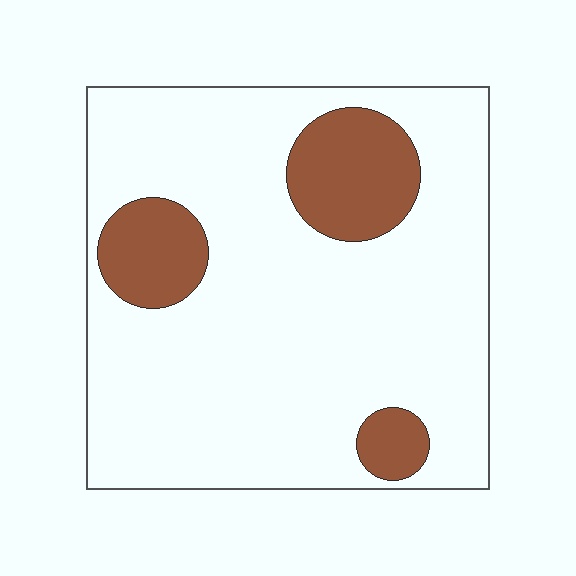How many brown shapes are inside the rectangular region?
3.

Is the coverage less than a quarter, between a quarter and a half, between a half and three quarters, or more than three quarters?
Less than a quarter.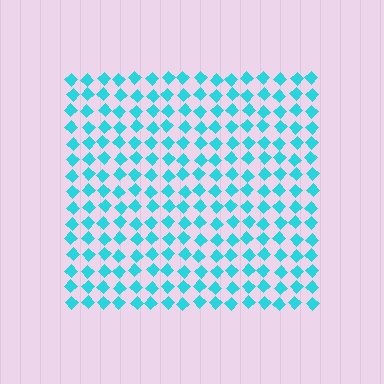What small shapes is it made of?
It is made of small diamonds.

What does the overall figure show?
The overall figure shows a square.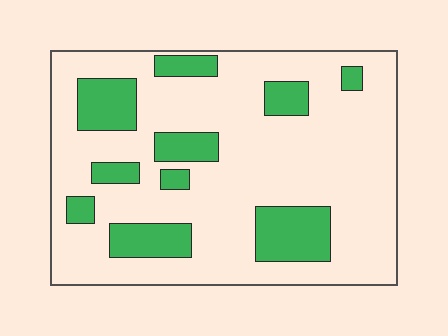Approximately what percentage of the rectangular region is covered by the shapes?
Approximately 20%.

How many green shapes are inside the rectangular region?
10.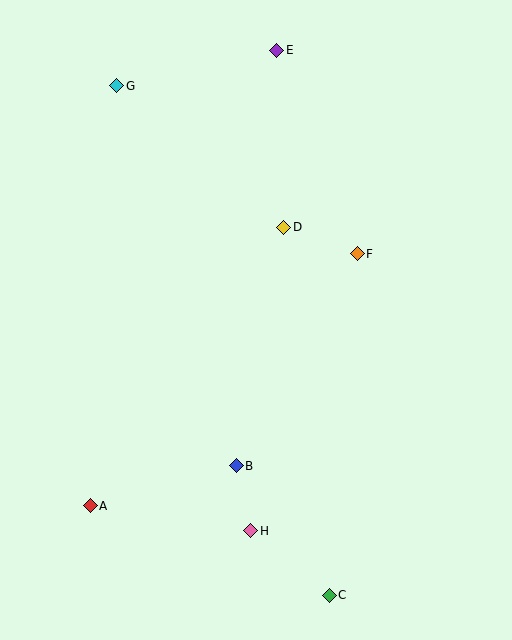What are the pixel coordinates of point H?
Point H is at (251, 531).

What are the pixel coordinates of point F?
Point F is at (357, 254).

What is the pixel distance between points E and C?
The distance between E and C is 547 pixels.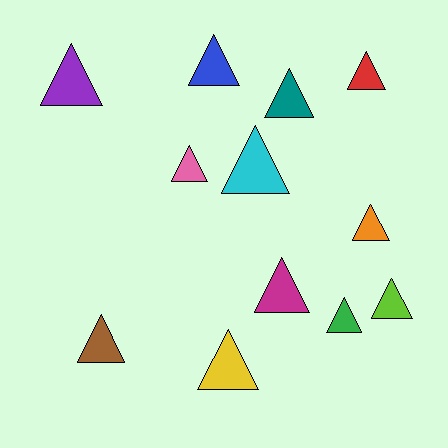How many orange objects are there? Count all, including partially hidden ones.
There is 1 orange object.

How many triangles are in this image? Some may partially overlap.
There are 12 triangles.